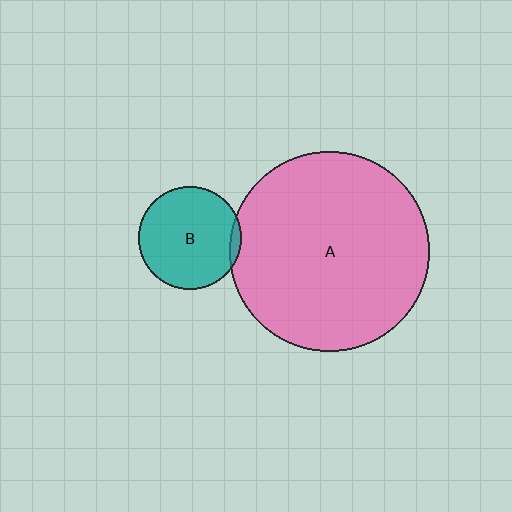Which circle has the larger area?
Circle A (pink).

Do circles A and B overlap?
Yes.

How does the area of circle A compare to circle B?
Approximately 3.8 times.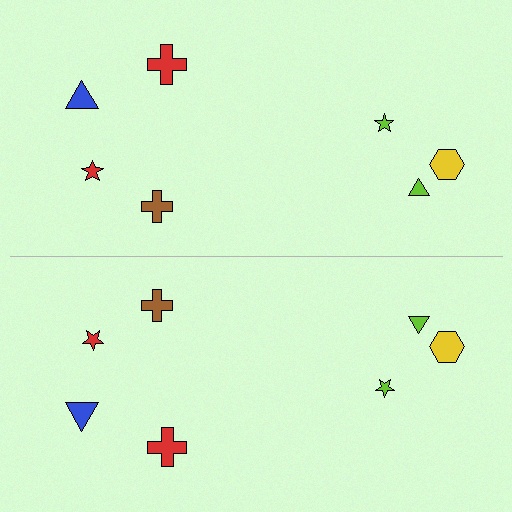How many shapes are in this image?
There are 14 shapes in this image.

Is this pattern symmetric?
Yes, this pattern has bilateral (reflection) symmetry.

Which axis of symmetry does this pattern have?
The pattern has a horizontal axis of symmetry running through the center of the image.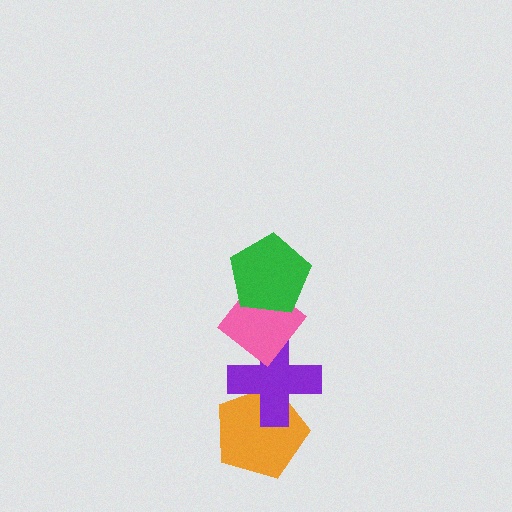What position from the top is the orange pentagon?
The orange pentagon is 4th from the top.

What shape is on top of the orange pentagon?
The purple cross is on top of the orange pentagon.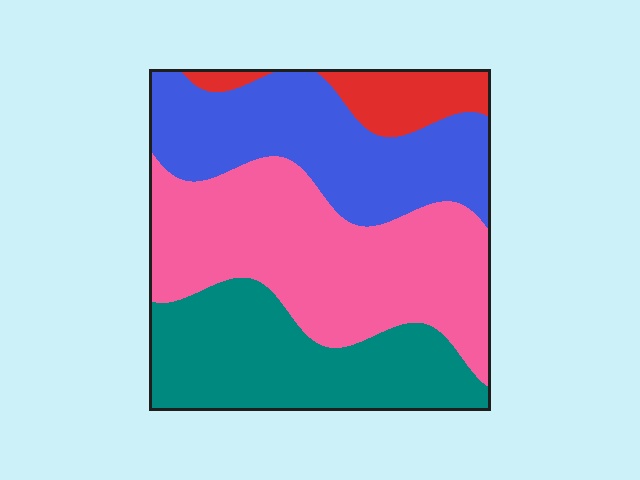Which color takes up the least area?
Red, at roughly 10%.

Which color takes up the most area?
Pink, at roughly 40%.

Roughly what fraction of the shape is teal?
Teal covers about 25% of the shape.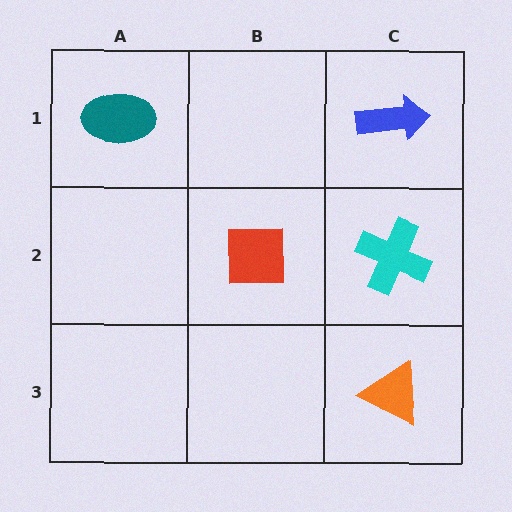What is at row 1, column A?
A teal ellipse.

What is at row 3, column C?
An orange triangle.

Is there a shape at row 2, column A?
No, that cell is empty.